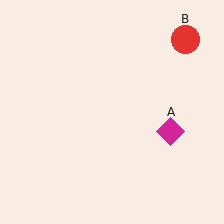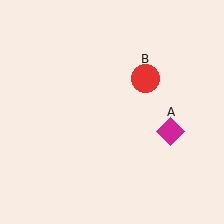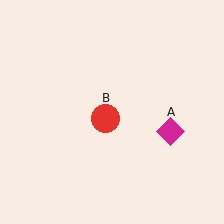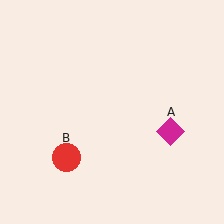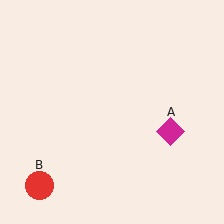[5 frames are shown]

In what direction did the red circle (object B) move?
The red circle (object B) moved down and to the left.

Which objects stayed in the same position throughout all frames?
Magenta diamond (object A) remained stationary.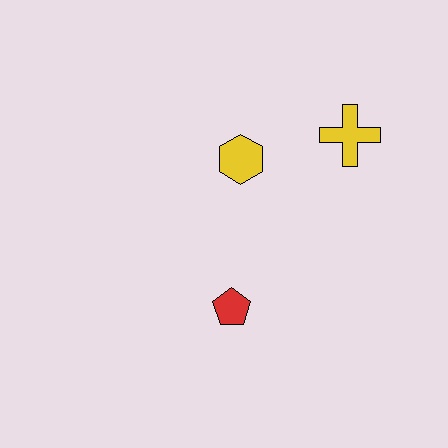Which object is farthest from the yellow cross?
The red pentagon is farthest from the yellow cross.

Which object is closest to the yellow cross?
The yellow hexagon is closest to the yellow cross.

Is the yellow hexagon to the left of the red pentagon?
No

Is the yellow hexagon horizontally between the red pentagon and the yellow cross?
Yes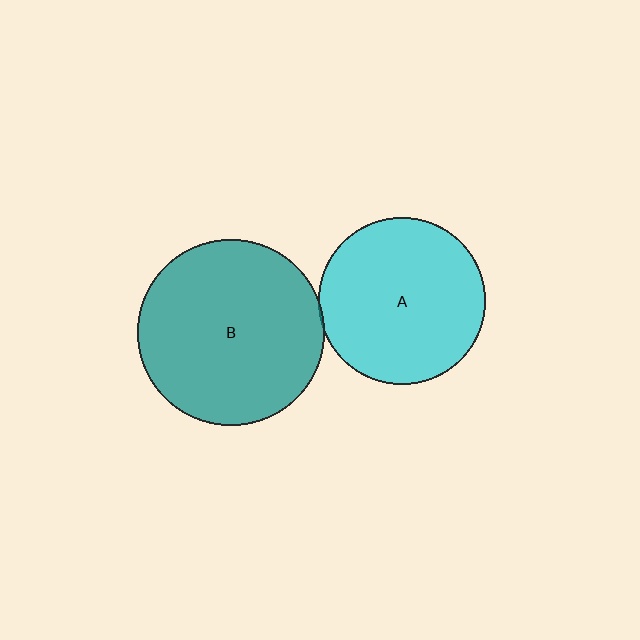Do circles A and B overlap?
Yes.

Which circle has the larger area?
Circle B (teal).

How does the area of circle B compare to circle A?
Approximately 1.2 times.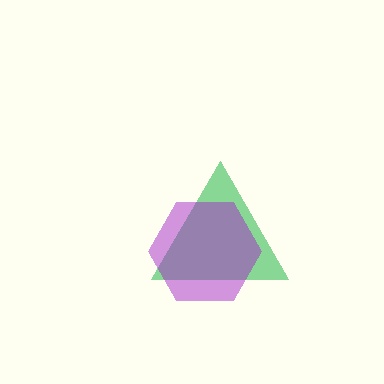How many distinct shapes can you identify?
There are 2 distinct shapes: a green triangle, a purple hexagon.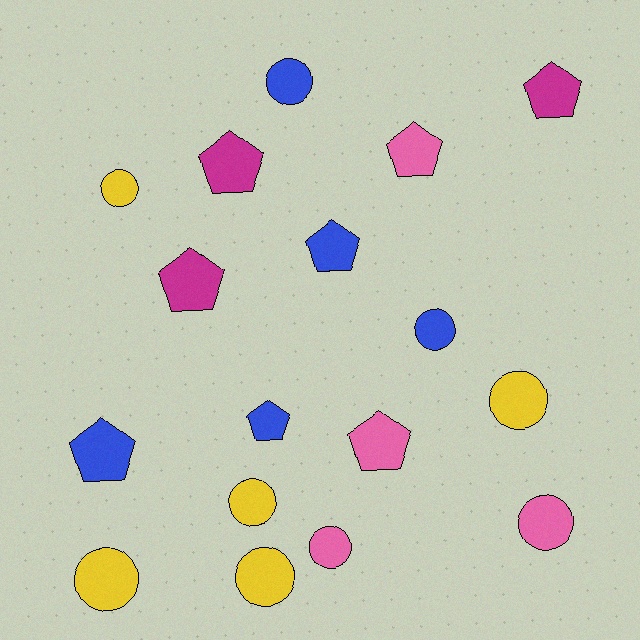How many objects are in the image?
There are 17 objects.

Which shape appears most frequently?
Circle, with 9 objects.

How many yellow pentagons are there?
There are no yellow pentagons.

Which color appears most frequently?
Blue, with 5 objects.